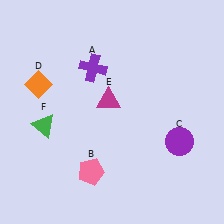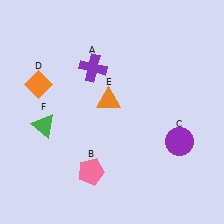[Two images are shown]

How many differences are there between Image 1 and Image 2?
There is 1 difference between the two images.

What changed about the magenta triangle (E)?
In Image 1, E is magenta. In Image 2, it changed to orange.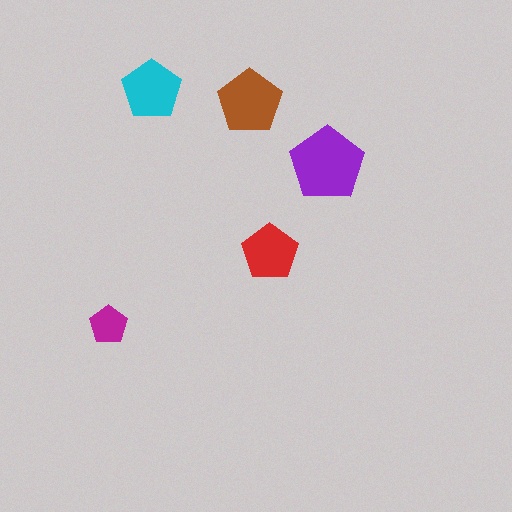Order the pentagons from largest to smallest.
the purple one, the brown one, the cyan one, the red one, the magenta one.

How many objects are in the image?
There are 5 objects in the image.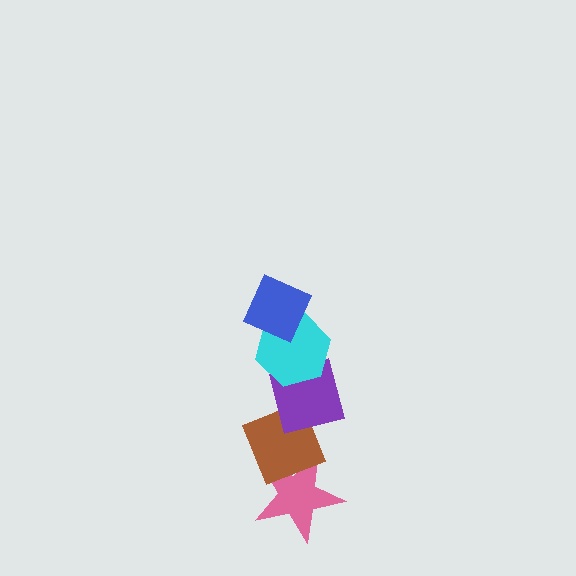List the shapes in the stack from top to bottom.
From top to bottom: the blue diamond, the cyan hexagon, the purple square, the brown diamond, the pink star.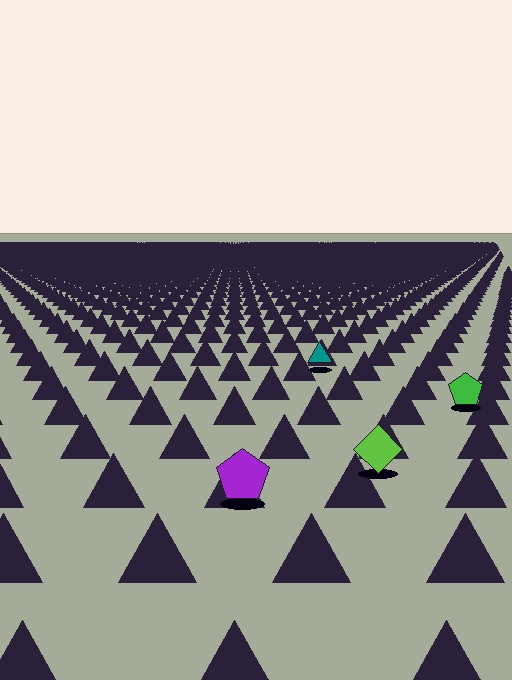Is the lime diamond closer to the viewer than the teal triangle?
Yes. The lime diamond is closer — you can tell from the texture gradient: the ground texture is coarser near it.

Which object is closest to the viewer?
The purple pentagon is closest. The texture marks near it are larger and more spread out.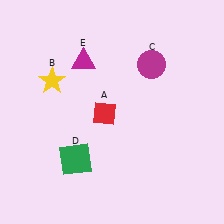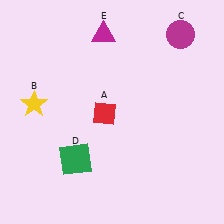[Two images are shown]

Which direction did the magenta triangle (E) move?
The magenta triangle (E) moved up.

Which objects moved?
The objects that moved are: the yellow star (B), the magenta circle (C), the magenta triangle (E).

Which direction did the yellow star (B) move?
The yellow star (B) moved down.